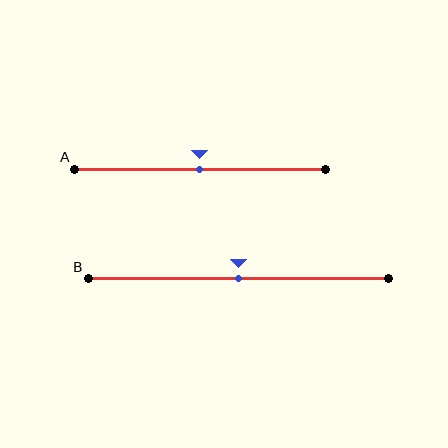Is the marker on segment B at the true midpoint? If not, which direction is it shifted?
Yes, the marker on segment B is at the true midpoint.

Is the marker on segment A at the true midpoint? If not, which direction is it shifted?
Yes, the marker on segment A is at the true midpoint.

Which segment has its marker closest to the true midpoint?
Segment A has its marker closest to the true midpoint.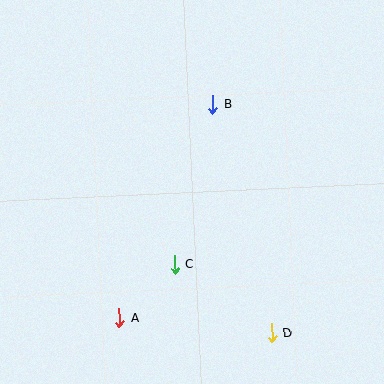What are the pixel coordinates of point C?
Point C is at (174, 265).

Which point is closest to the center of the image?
Point C at (174, 265) is closest to the center.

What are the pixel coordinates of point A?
Point A is at (120, 318).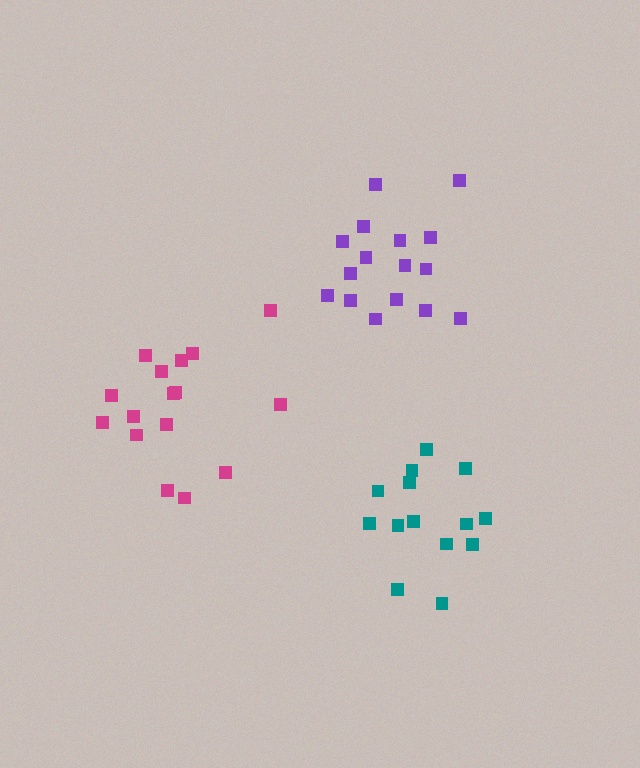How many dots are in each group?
Group 1: 14 dots, Group 2: 16 dots, Group 3: 16 dots (46 total).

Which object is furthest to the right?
The teal cluster is rightmost.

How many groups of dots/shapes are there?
There are 3 groups.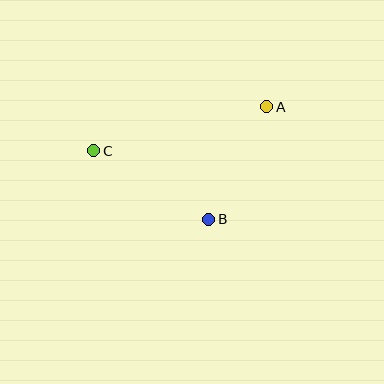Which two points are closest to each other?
Points A and B are closest to each other.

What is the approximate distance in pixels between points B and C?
The distance between B and C is approximately 134 pixels.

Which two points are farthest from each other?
Points A and C are farthest from each other.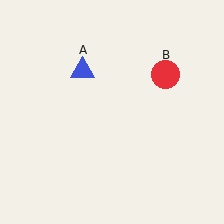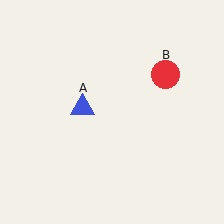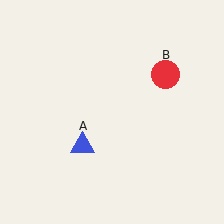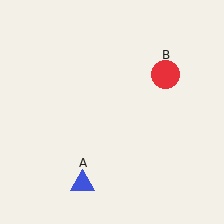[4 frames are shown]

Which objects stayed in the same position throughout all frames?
Red circle (object B) remained stationary.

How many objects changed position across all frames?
1 object changed position: blue triangle (object A).